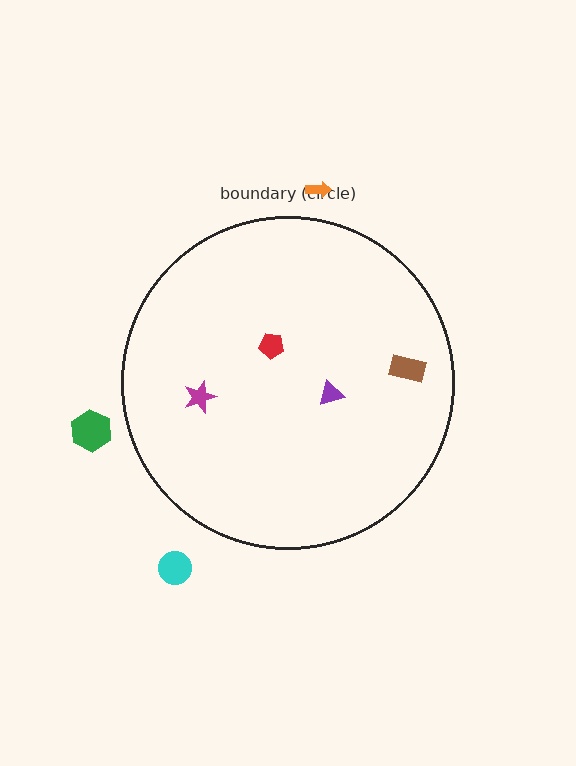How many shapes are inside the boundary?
4 inside, 3 outside.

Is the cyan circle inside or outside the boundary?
Outside.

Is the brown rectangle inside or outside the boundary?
Inside.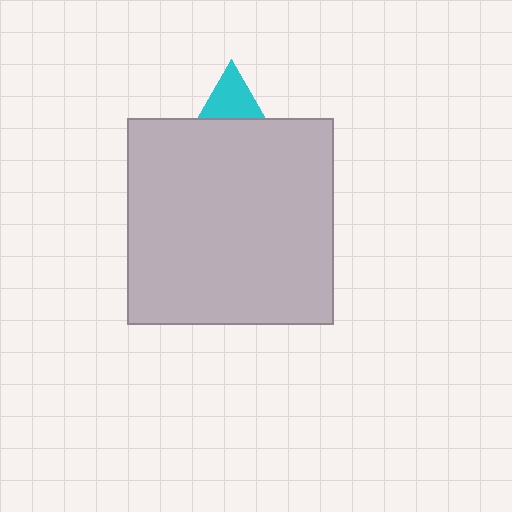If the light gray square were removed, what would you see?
You would see the complete cyan triangle.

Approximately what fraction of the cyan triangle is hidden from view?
Roughly 61% of the cyan triangle is hidden behind the light gray square.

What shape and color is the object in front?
The object in front is a light gray square.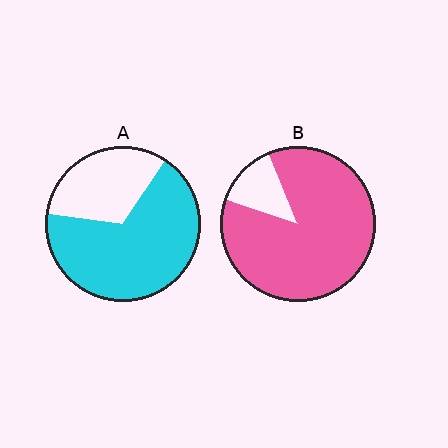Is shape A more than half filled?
Yes.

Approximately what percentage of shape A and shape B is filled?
A is approximately 70% and B is approximately 85%.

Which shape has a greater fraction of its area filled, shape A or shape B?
Shape B.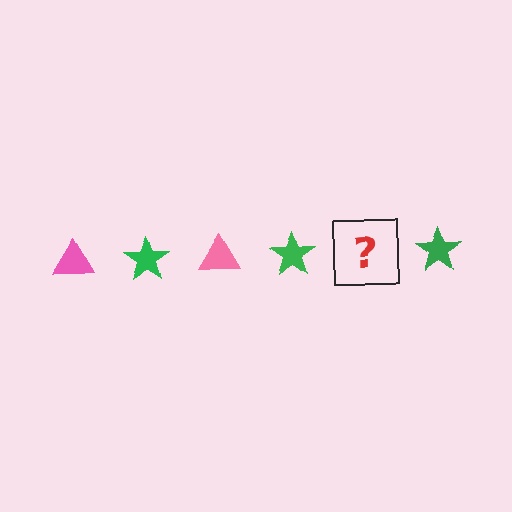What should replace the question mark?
The question mark should be replaced with a pink triangle.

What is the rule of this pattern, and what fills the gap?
The rule is that the pattern alternates between pink triangle and green star. The gap should be filled with a pink triangle.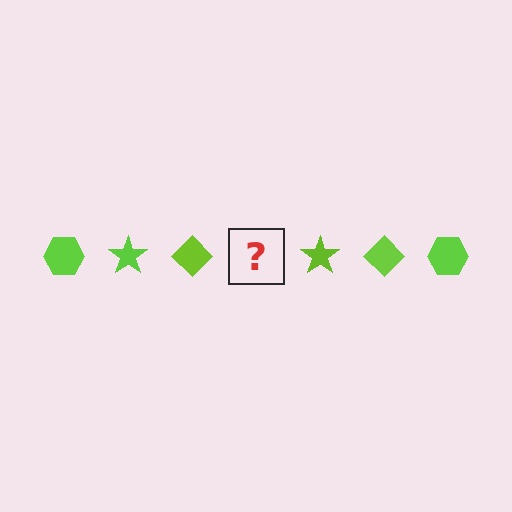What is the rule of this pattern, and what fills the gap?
The rule is that the pattern cycles through hexagon, star, diamond shapes in lime. The gap should be filled with a lime hexagon.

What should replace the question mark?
The question mark should be replaced with a lime hexagon.